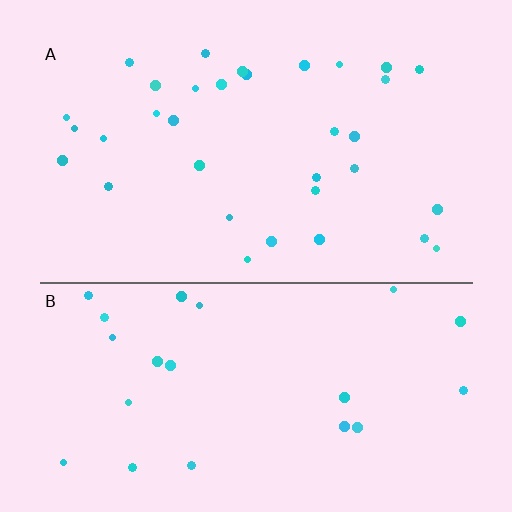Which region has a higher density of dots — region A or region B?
A (the top).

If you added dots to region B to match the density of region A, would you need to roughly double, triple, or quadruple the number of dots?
Approximately double.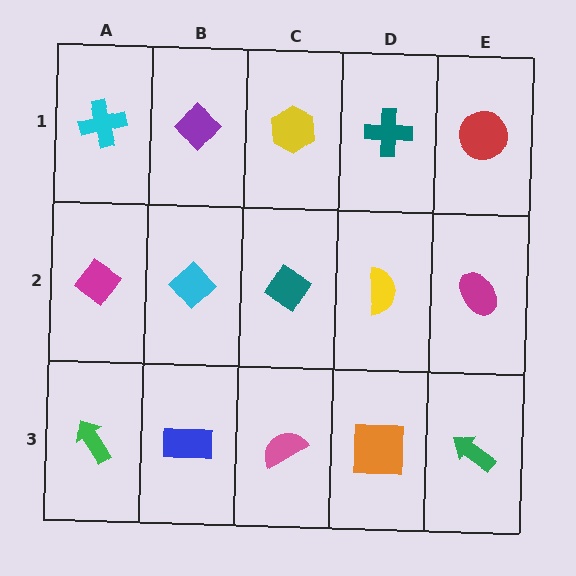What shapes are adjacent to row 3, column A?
A magenta diamond (row 2, column A), a blue rectangle (row 3, column B).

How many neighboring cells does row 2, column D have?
4.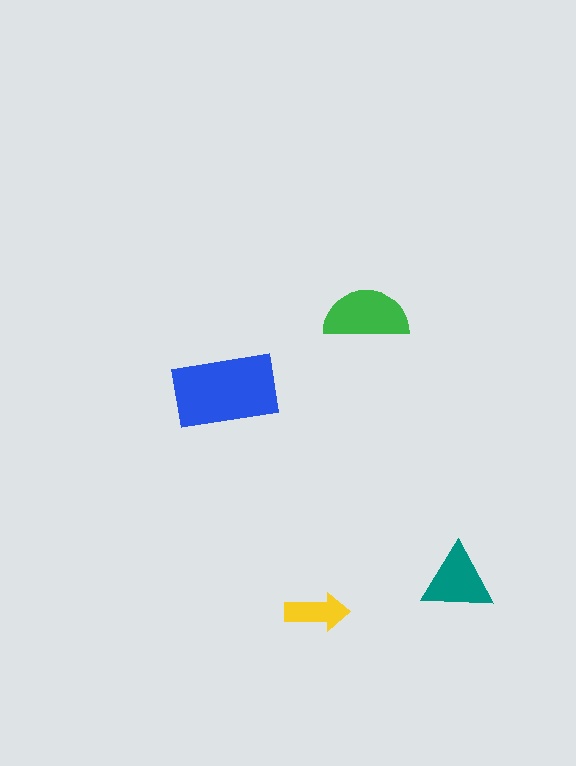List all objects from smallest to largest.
The yellow arrow, the teal triangle, the green semicircle, the blue rectangle.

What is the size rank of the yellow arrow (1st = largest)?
4th.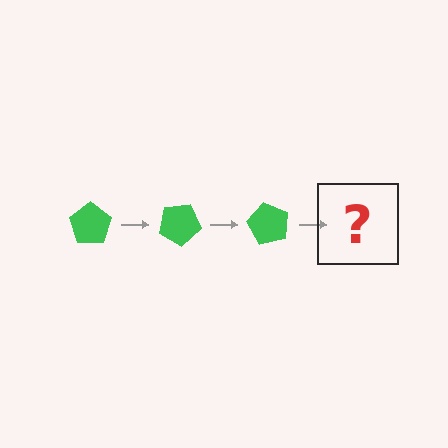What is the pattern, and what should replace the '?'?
The pattern is that the pentagon rotates 30 degrees each step. The '?' should be a green pentagon rotated 90 degrees.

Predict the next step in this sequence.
The next step is a green pentagon rotated 90 degrees.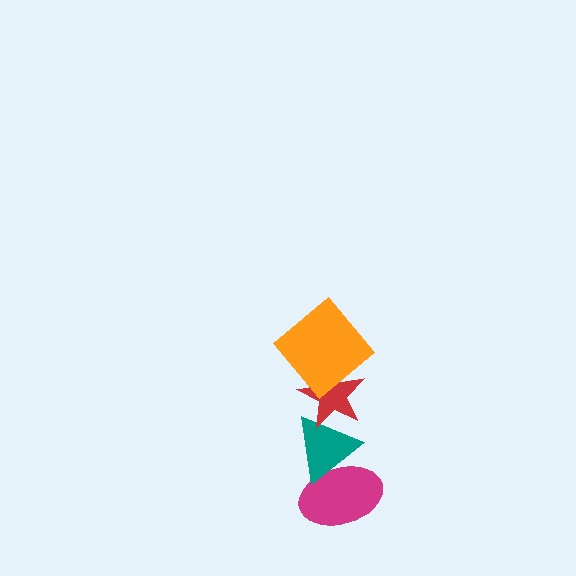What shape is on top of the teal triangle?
The red star is on top of the teal triangle.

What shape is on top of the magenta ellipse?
The teal triangle is on top of the magenta ellipse.